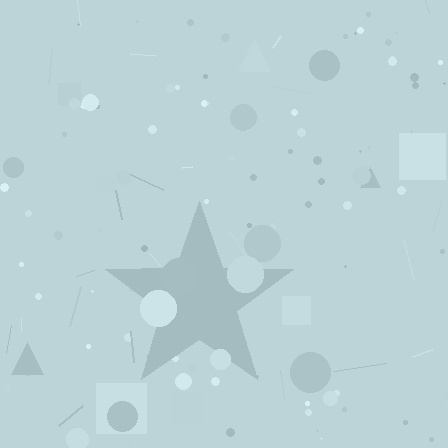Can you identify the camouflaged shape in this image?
The camouflaged shape is a star.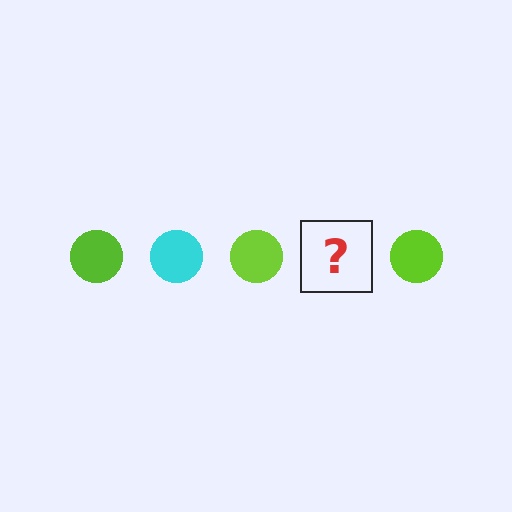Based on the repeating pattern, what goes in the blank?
The blank should be a cyan circle.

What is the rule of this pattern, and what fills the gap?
The rule is that the pattern cycles through lime, cyan circles. The gap should be filled with a cyan circle.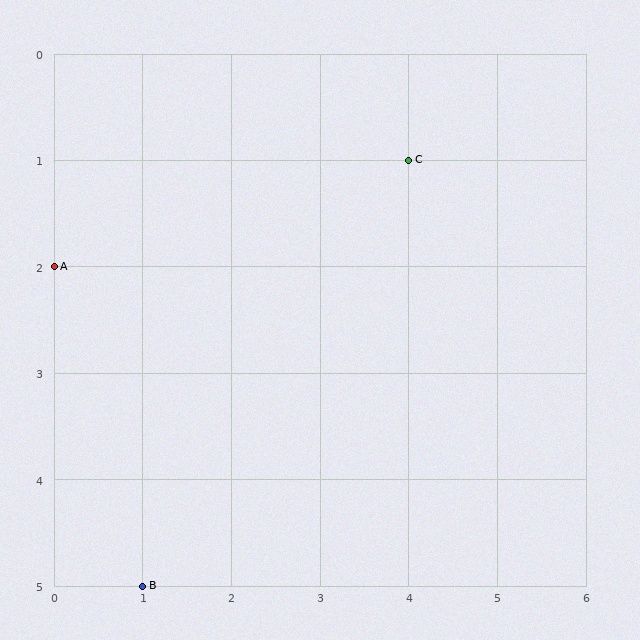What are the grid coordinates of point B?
Point B is at grid coordinates (1, 5).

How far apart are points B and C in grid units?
Points B and C are 3 columns and 4 rows apart (about 5.0 grid units diagonally).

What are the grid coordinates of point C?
Point C is at grid coordinates (4, 1).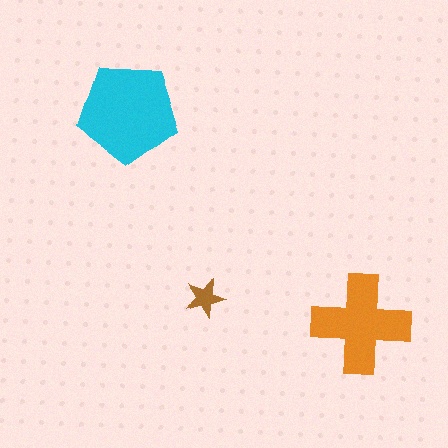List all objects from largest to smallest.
The cyan pentagon, the orange cross, the brown star.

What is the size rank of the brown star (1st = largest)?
3rd.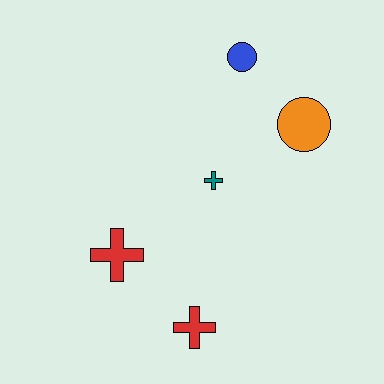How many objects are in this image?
There are 5 objects.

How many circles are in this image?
There are 2 circles.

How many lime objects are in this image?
There are no lime objects.